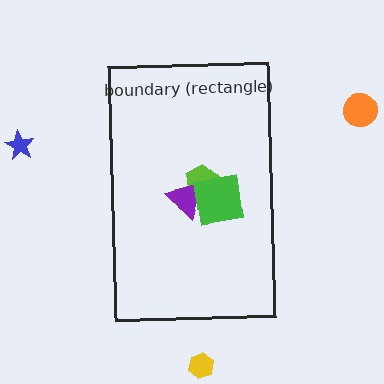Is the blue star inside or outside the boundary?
Outside.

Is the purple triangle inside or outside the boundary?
Inside.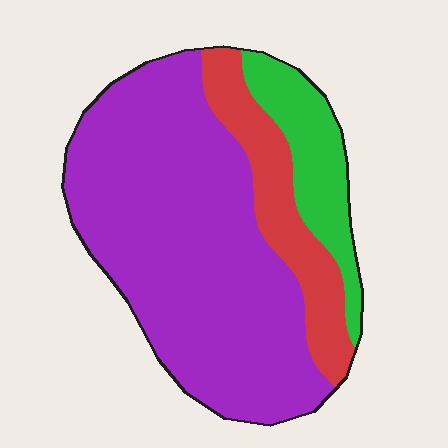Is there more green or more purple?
Purple.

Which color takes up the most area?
Purple, at roughly 70%.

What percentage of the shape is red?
Red covers about 20% of the shape.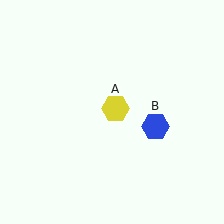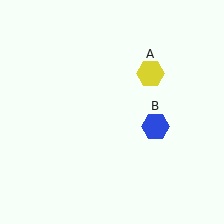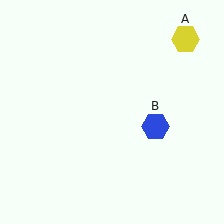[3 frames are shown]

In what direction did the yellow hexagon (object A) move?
The yellow hexagon (object A) moved up and to the right.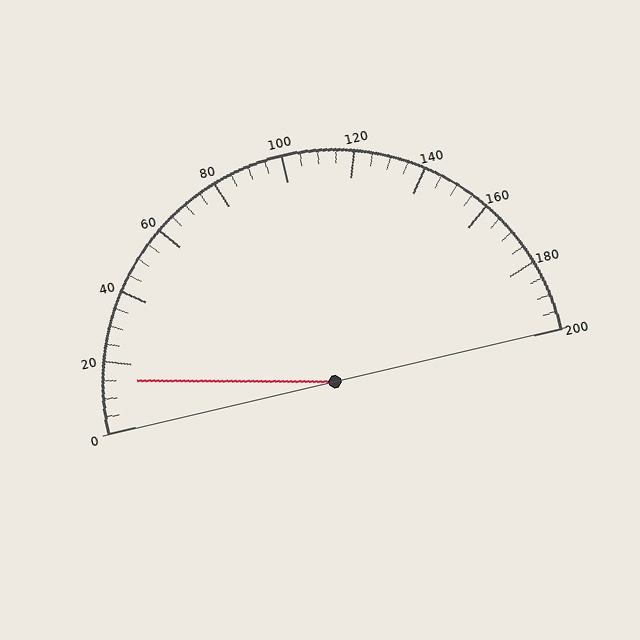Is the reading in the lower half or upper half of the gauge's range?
The reading is in the lower half of the range (0 to 200).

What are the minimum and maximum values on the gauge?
The gauge ranges from 0 to 200.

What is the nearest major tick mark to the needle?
The nearest major tick mark is 20.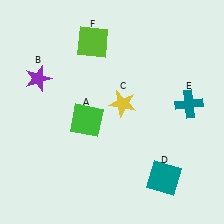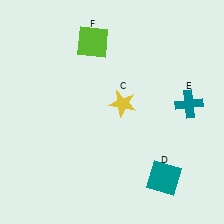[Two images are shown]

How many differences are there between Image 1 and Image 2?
There are 2 differences between the two images.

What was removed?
The green square (A), the purple star (B) were removed in Image 2.